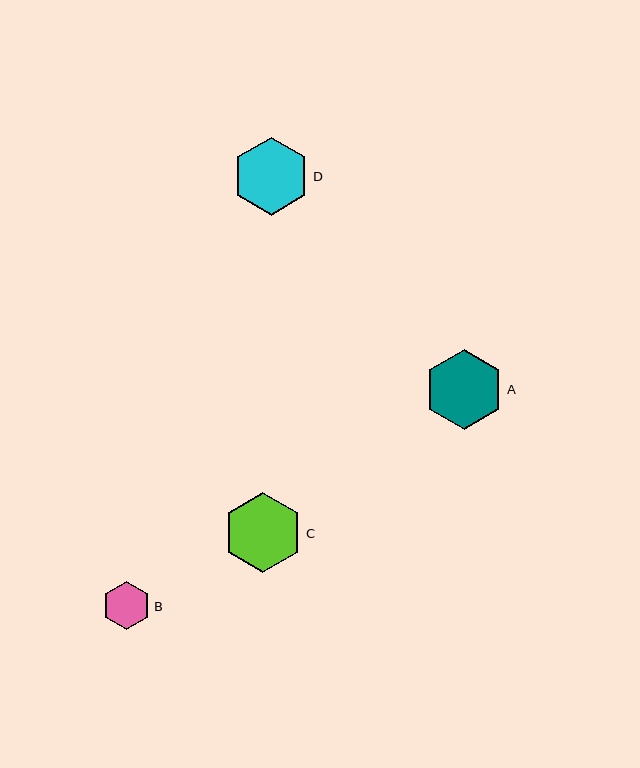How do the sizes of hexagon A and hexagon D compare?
Hexagon A and hexagon D are approximately the same size.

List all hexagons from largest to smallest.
From largest to smallest: C, A, D, B.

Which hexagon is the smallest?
Hexagon B is the smallest with a size of approximately 48 pixels.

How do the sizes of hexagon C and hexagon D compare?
Hexagon C and hexagon D are approximately the same size.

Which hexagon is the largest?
Hexagon C is the largest with a size of approximately 80 pixels.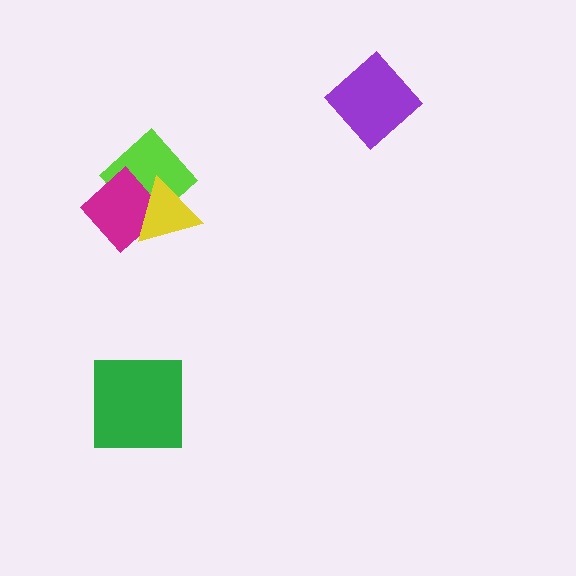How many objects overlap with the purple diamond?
0 objects overlap with the purple diamond.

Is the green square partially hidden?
No, no other shape covers it.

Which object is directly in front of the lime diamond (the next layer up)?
The magenta diamond is directly in front of the lime diamond.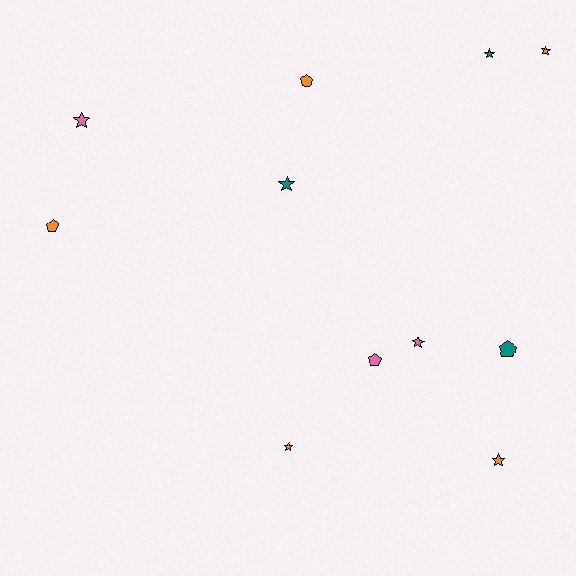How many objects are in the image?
There are 11 objects.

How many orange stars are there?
There are 3 orange stars.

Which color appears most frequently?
Orange, with 5 objects.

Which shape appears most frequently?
Star, with 7 objects.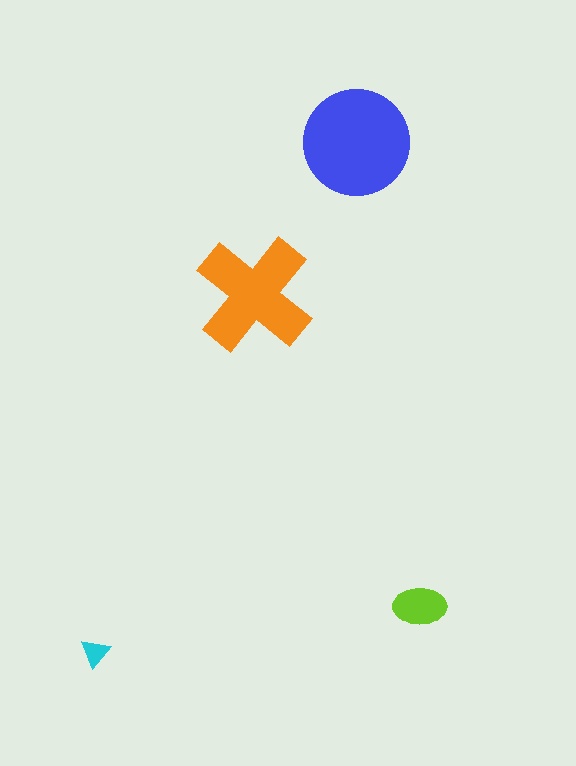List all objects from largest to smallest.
The blue circle, the orange cross, the lime ellipse, the cyan triangle.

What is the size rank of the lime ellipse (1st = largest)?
3rd.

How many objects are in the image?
There are 4 objects in the image.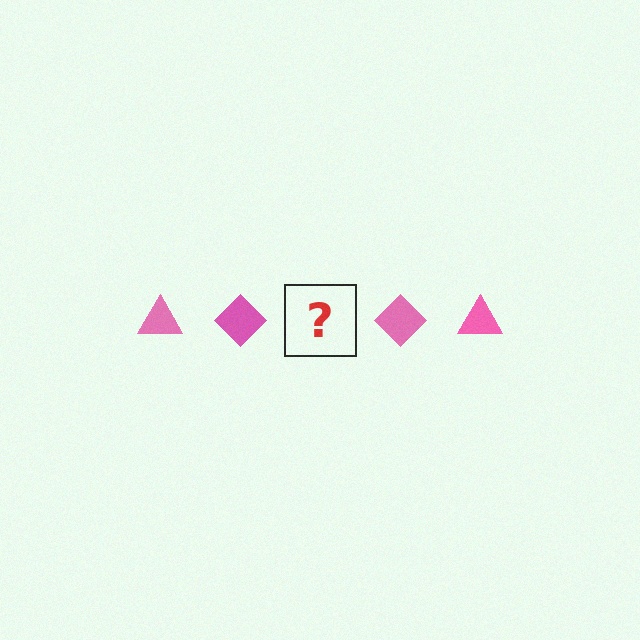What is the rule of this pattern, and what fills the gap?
The rule is that the pattern cycles through triangle, diamond shapes in pink. The gap should be filled with a pink triangle.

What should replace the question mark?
The question mark should be replaced with a pink triangle.